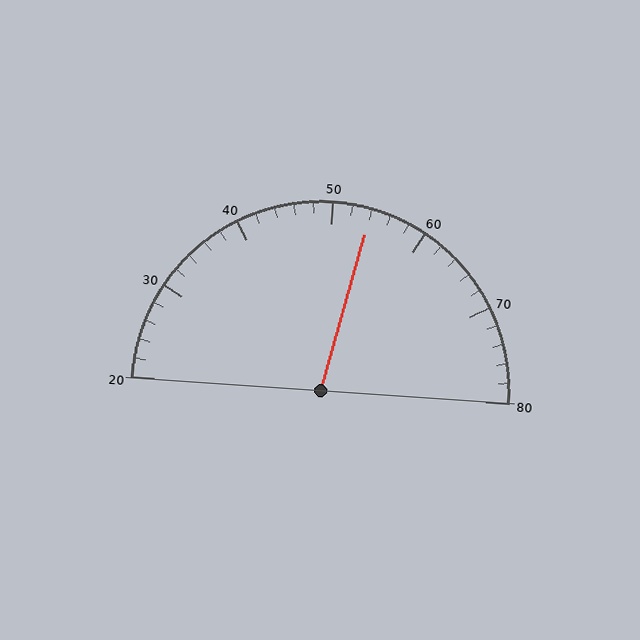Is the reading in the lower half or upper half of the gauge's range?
The reading is in the upper half of the range (20 to 80).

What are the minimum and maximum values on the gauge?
The gauge ranges from 20 to 80.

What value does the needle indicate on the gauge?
The needle indicates approximately 54.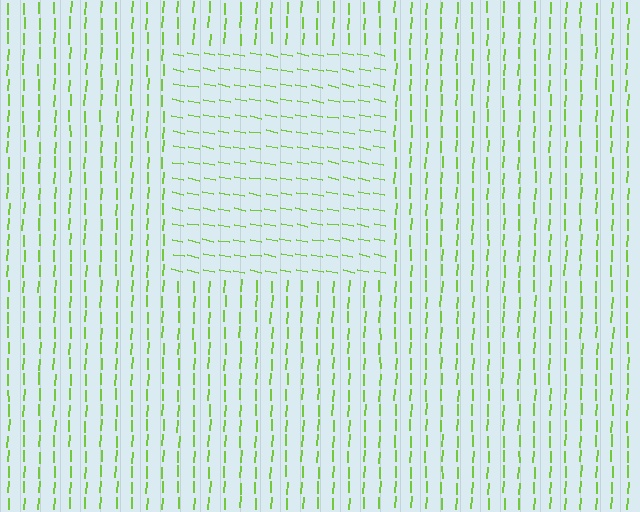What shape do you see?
I see a rectangle.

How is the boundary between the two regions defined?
The boundary is defined purely by a change in line orientation (approximately 81 degrees difference). All lines are the same color and thickness.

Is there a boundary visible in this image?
Yes, there is a texture boundary formed by a change in line orientation.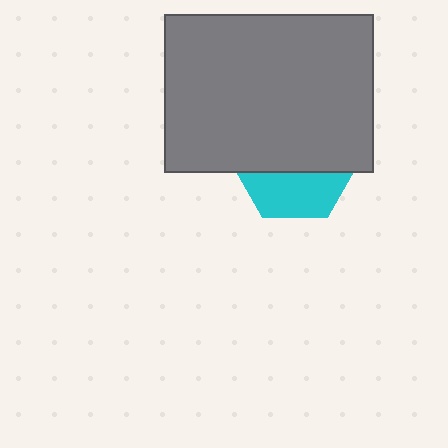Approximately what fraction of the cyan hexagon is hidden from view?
Roughly 63% of the cyan hexagon is hidden behind the gray rectangle.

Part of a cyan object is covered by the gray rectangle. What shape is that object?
It is a hexagon.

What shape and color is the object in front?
The object in front is a gray rectangle.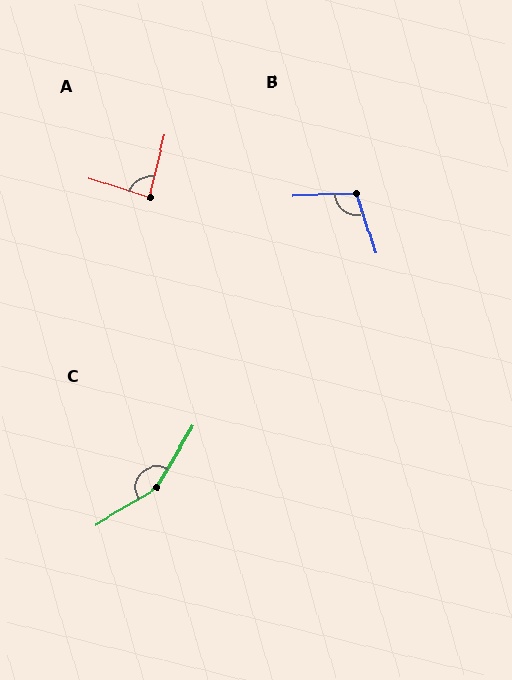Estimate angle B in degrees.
Approximately 106 degrees.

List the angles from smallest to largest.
A (86°), B (106°), C (151°).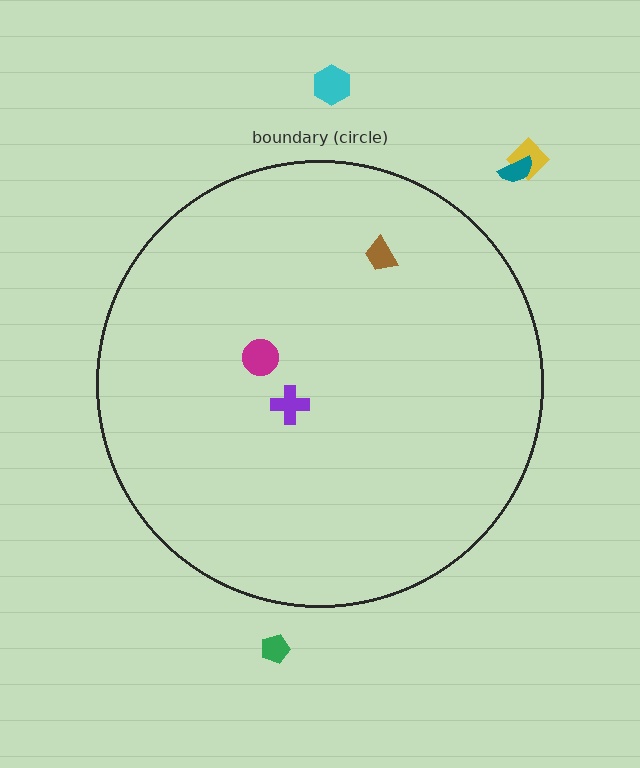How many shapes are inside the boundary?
3 inside, 4 outside.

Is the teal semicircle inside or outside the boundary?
Outside.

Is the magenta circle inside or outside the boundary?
Inside.